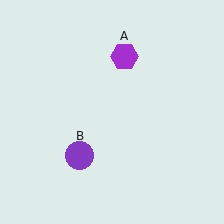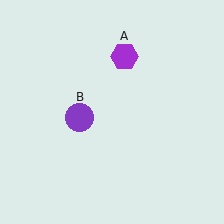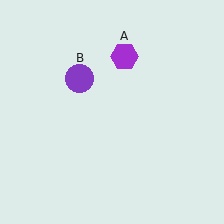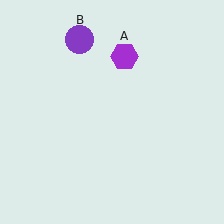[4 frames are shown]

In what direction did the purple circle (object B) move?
The purple circle (object B) moved up.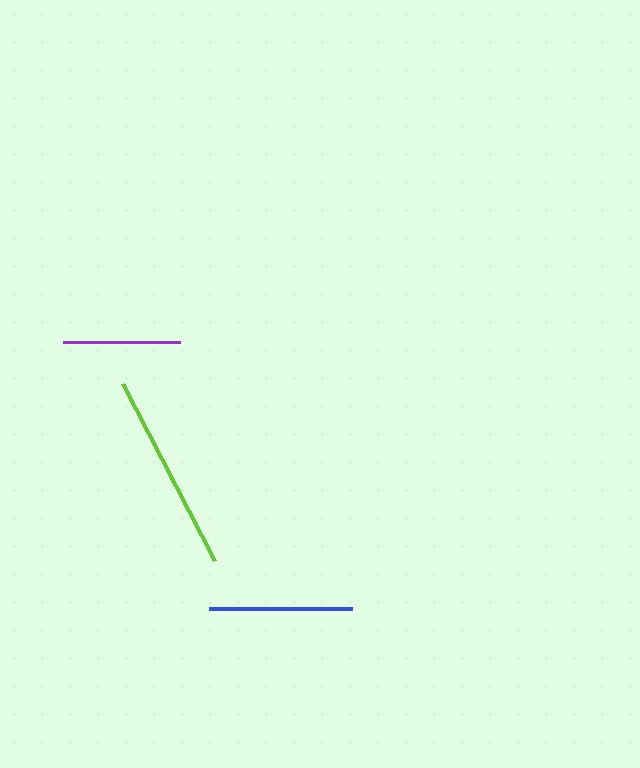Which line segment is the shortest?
The purple line is the shortest at approximately 116 pixels.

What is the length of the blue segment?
The blue segment is approximately 143 pixels long.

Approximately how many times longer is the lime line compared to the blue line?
The lime line is approximately 1.4 times the length of the blue line.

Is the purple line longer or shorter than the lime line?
The lime line is longer than the purple line.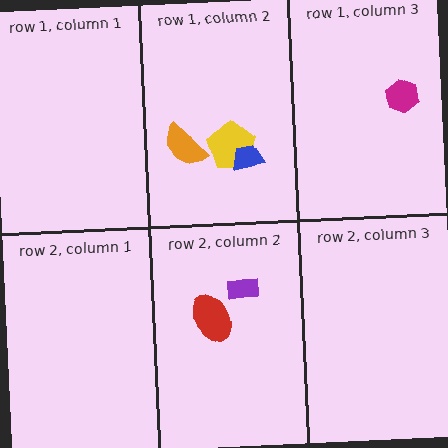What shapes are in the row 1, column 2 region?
The yellow pentagon, the orange semicircle, the blue trapezoid.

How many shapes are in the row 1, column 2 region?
3.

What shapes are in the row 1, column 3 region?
The magenta hexagon.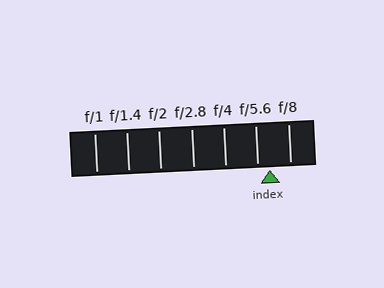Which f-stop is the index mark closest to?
The index mark is closest to f/5.6.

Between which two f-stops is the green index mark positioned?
The index mark is between f/5.6 and f/8.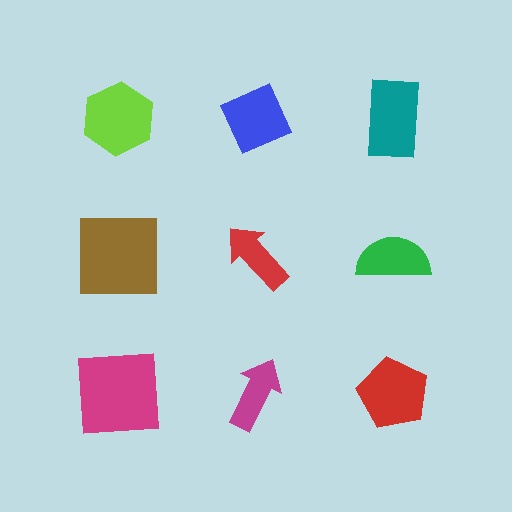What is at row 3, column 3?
A red pentagon.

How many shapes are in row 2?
3 shapes.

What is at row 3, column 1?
A magenta square.